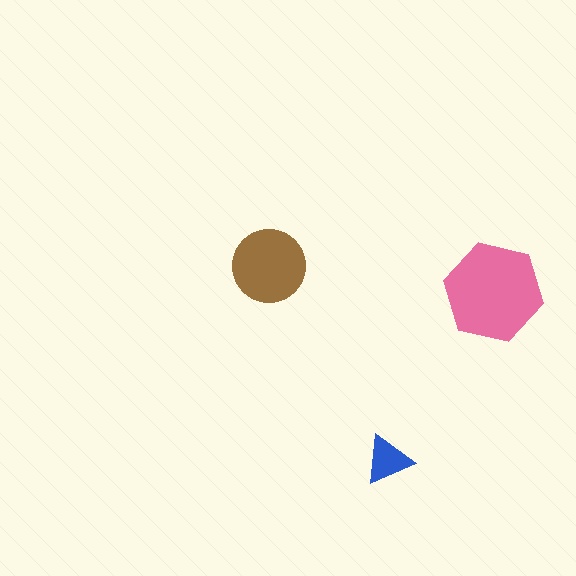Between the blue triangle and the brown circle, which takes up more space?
The brown circle.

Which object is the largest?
The pink hexagon.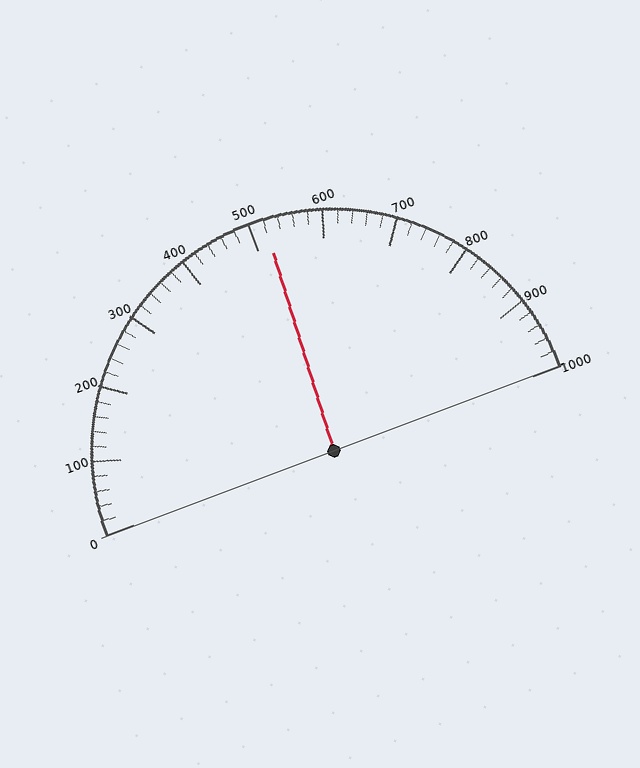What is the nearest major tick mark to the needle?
The nearest major tick mark is 500.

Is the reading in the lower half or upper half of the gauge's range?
The reading is in the upper half of the range (0 to 1000).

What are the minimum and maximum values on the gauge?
The gauge ranges from 0 to 1000.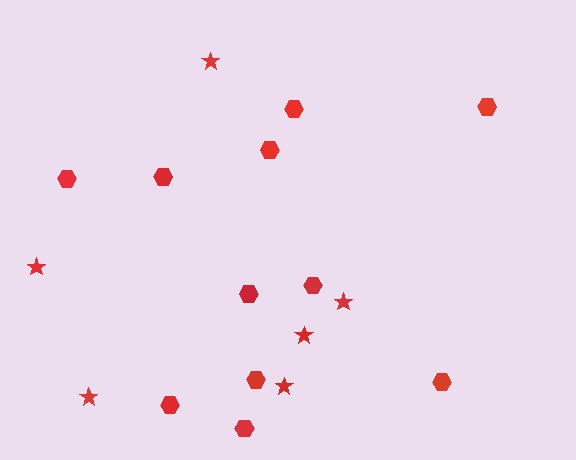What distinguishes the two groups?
There are 2 groups: one group of hexagons (11) and one group of stars (6).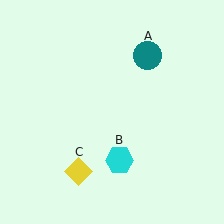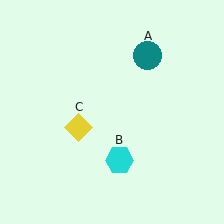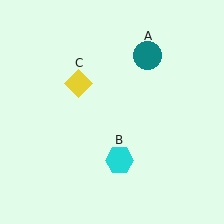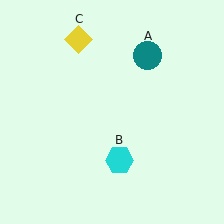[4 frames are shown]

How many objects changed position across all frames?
1 object changed position: yellow diamond (object C).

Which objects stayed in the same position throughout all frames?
Teal circle (object A) and cyan hexagon (object B) remained stationary.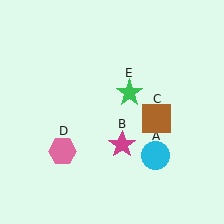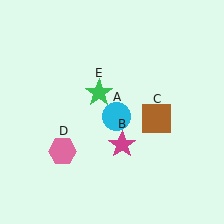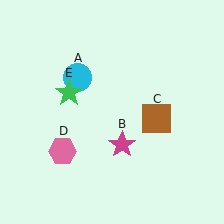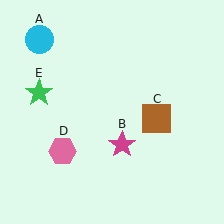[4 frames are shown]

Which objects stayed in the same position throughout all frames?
Magenta star (object B) and brown square (object C) and pink hexagon (object D) remained stationary.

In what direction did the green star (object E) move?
The green star (object E) moved left.